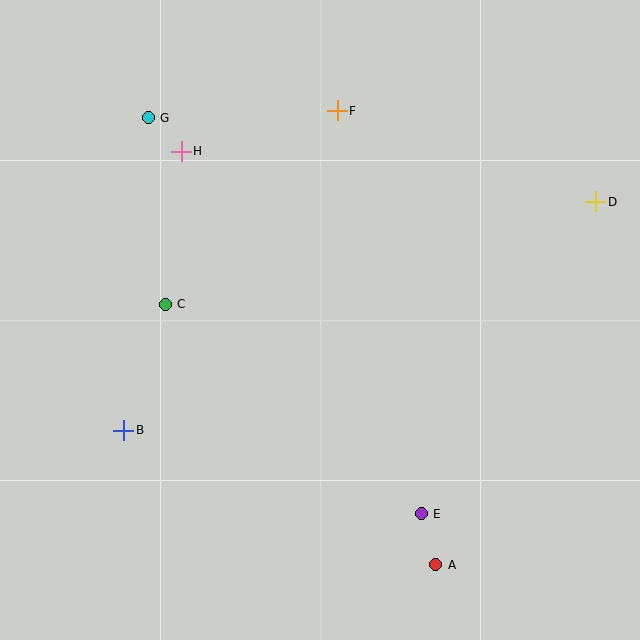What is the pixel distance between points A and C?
The distance between A and C is 376 pixels.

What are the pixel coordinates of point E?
Point E is at (421, 514).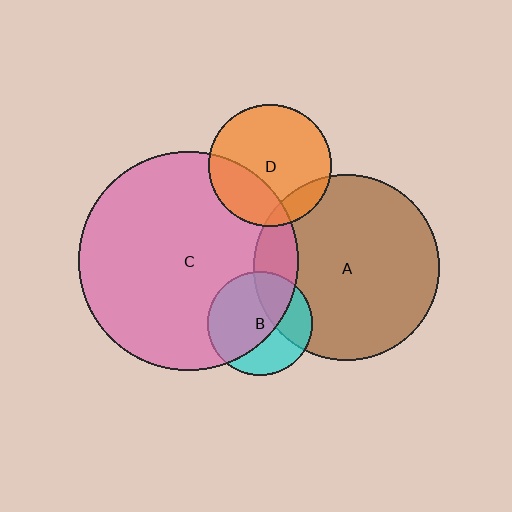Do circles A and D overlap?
Yes.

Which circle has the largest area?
Circle C (pink).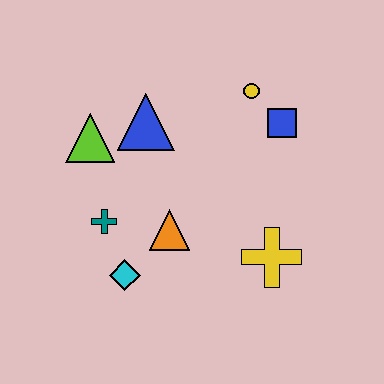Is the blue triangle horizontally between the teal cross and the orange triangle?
Yes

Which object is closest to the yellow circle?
The blue square is closest to the yellow circle.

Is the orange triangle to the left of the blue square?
Yes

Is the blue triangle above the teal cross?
Yes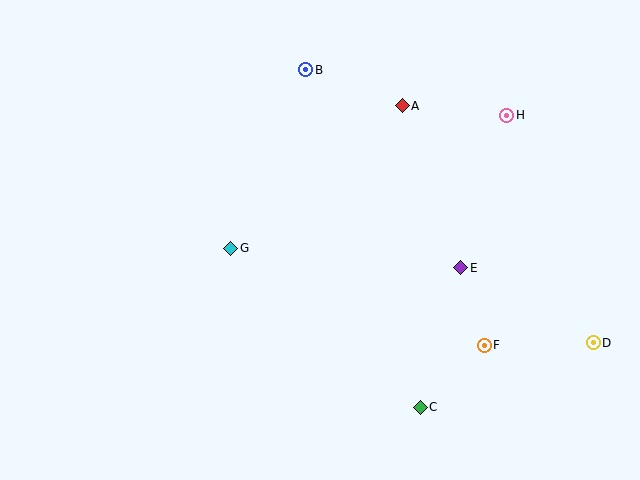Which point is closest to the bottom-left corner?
Point G is closest to the bottom-left corner.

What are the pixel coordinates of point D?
Point D is at (593, 343).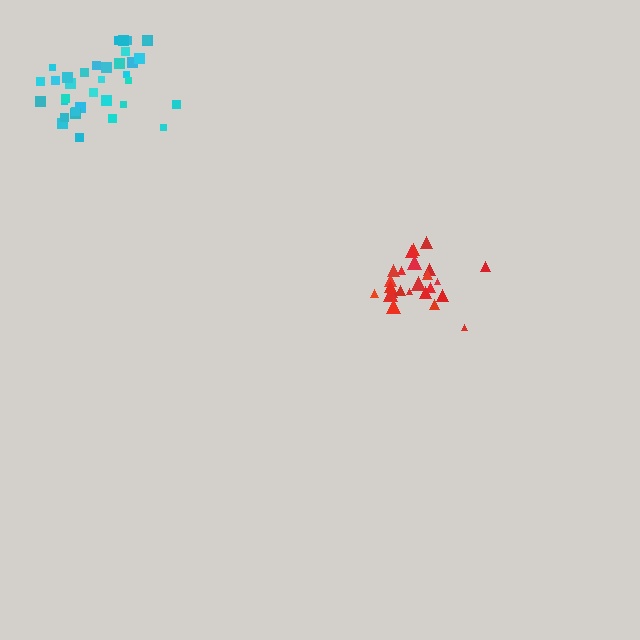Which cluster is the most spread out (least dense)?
Cyan.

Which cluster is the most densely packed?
Red.